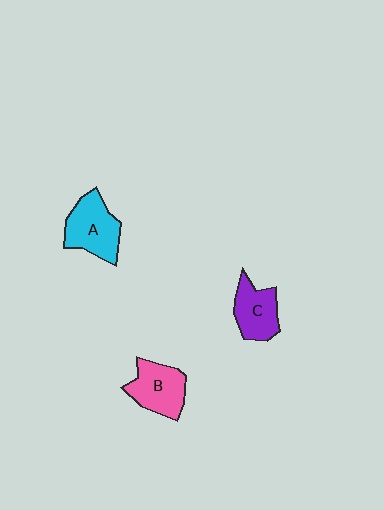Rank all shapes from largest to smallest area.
From largest to smallest: A (cyan), B (pink), C (purple).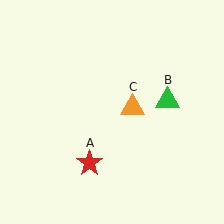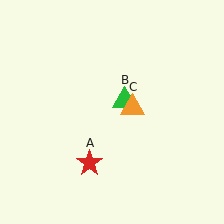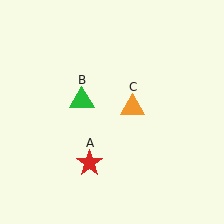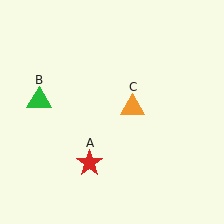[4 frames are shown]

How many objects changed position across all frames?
1 object changed position: green triangle (object B).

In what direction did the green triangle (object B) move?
The green triangle (object B) moved left.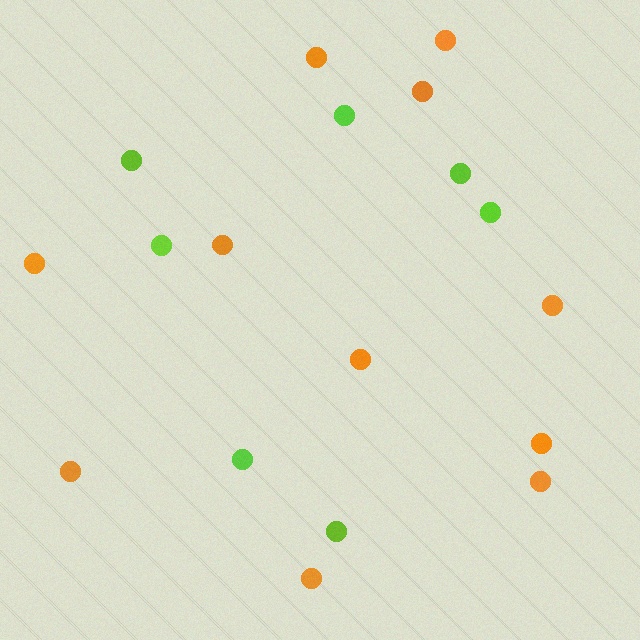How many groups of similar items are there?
There are 2 groups: one group of lime circles (7) and one group of orange circles (11).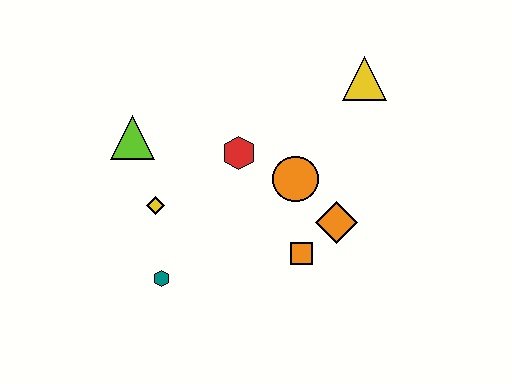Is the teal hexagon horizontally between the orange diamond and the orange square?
No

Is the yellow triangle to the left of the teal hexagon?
No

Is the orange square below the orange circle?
Yes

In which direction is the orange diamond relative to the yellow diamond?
The orange diamond is to the right of the yellow diamond.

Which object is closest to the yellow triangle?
The orange circle is closest to the yellow triangle.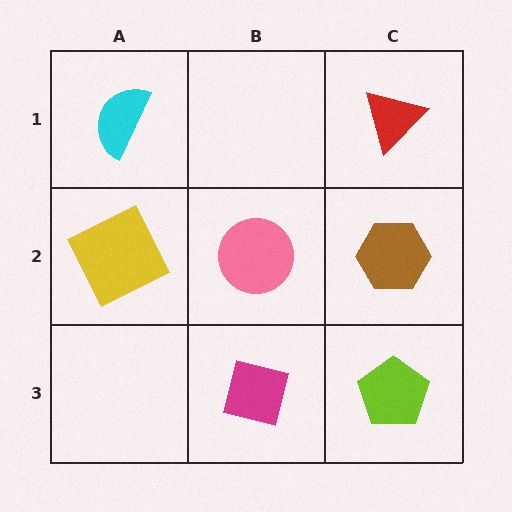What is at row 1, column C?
A red triangle.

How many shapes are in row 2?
3 shapes.